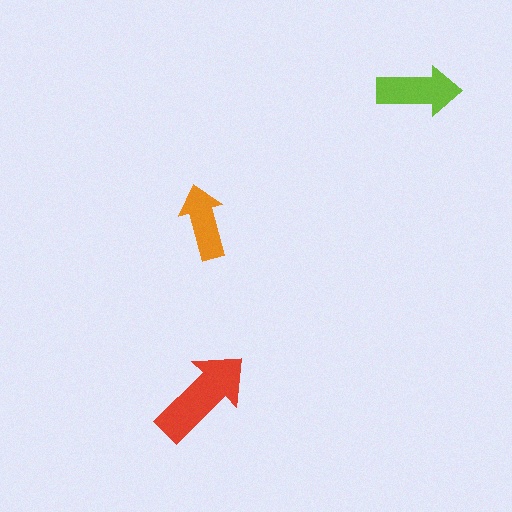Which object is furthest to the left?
The red arrow is leftmost.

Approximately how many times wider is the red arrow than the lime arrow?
About 1.5 times wider.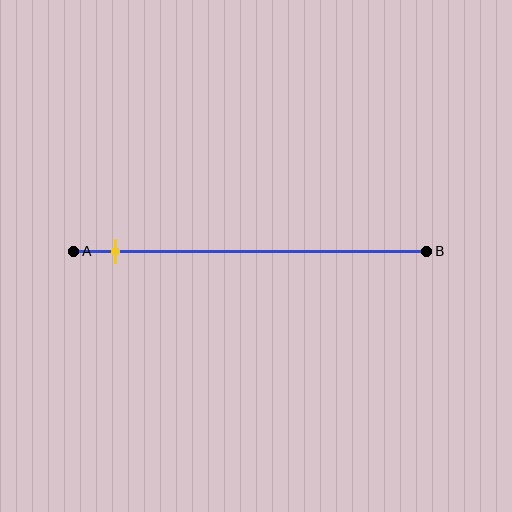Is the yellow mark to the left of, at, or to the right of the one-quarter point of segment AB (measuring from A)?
The yellow mark is to the left of the one-quarter point of segment AB.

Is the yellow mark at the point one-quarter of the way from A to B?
No, the mark is at about 10% from A, not at the 25% one-quarter point.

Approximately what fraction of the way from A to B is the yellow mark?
The yellow mark is approximately 10% of the way from A to B.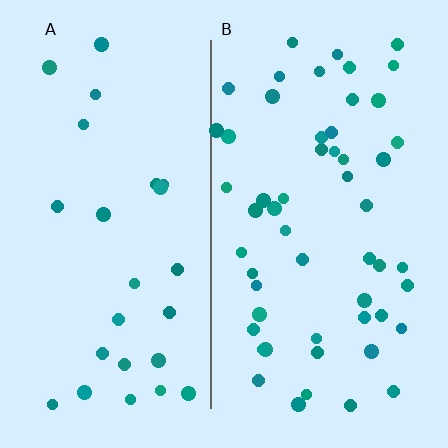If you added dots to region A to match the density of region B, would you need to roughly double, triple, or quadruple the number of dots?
Approximately double.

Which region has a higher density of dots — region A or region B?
B (the right).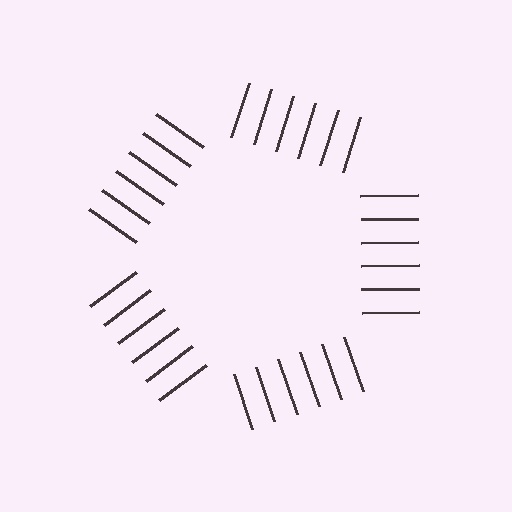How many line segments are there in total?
30 — 6 along each of the 5 edges.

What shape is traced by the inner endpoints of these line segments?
An illusory pentagon — the line segments terminate on its edges but no continuous stroke is drawn.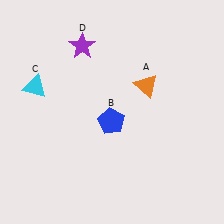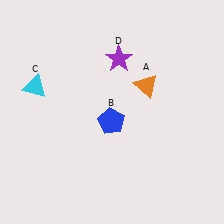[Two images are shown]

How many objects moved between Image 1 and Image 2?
1 object moved between the two images.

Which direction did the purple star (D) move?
The purple star (D) moved right.